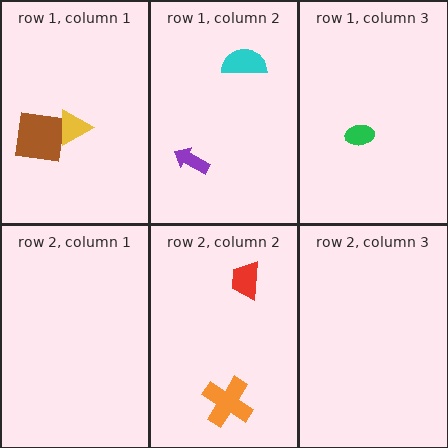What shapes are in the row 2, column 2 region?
The orange cross, the red trapezoid.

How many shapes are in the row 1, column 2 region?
2.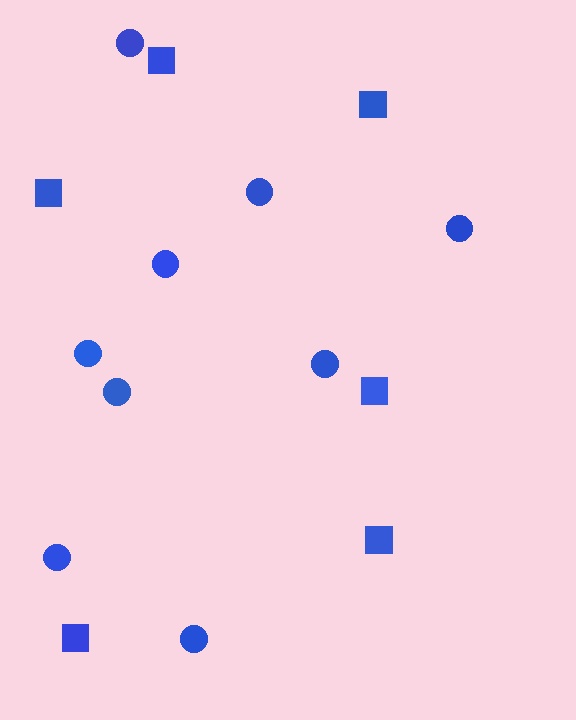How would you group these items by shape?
There are 2 groups: one group of squares (6) and one group of circles (9).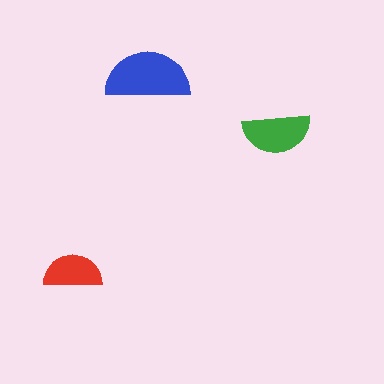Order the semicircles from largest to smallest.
the blue one, the green one, the red one.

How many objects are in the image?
There are 3 objects in the image.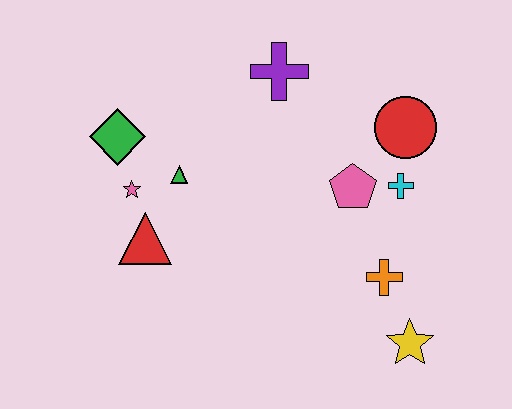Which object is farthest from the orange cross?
The green diamond is farthest from the orange cross.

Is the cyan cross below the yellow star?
No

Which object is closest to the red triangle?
The pink star is closest to the red triangle.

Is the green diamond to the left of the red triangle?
Yes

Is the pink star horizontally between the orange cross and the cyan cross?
No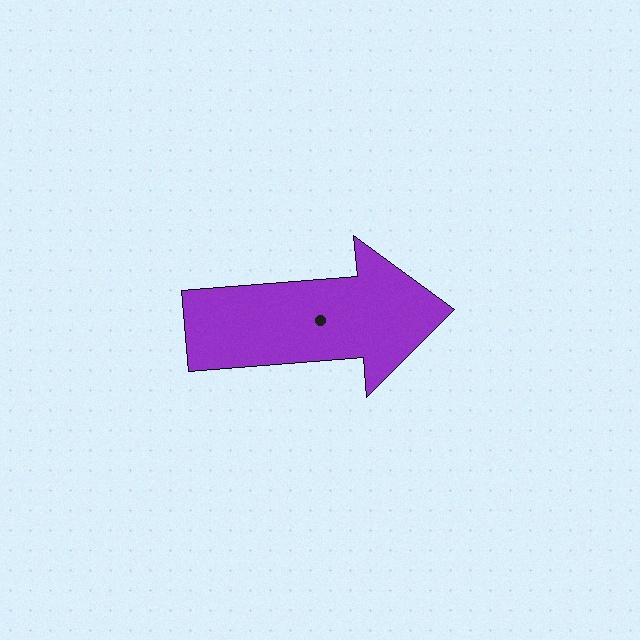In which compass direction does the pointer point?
East.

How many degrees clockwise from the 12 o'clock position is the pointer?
Approximately 85 degrees.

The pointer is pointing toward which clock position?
Roughly 3 o'clock.